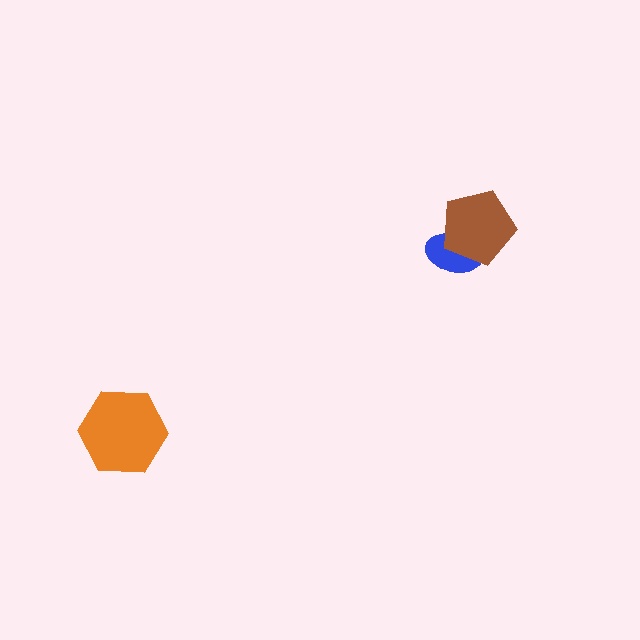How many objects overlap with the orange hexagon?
0 objects overlap with the orange hexagon.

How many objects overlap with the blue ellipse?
1 object overlaps with the blue ellipse.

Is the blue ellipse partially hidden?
Yes, it is partially covered by another shape.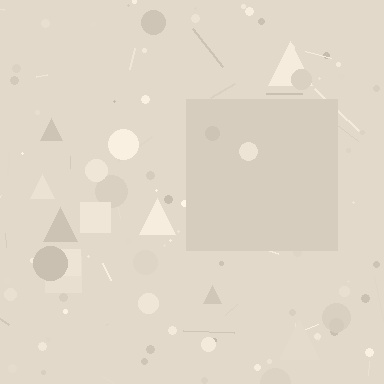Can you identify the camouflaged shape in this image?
The camouflaged shape is a square.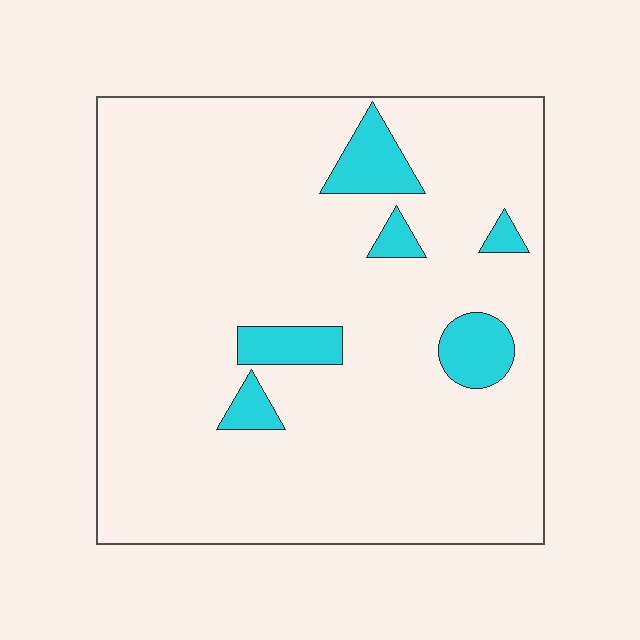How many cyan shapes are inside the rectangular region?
6.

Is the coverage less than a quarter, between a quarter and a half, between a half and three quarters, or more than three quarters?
Less than a quarter.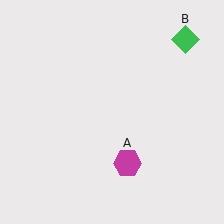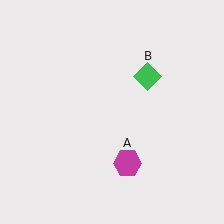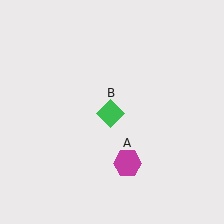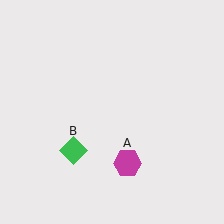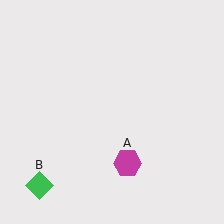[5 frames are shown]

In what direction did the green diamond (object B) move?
The green diamond (object B) moved down and to the left.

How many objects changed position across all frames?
1 object changed position: green diamond (object B).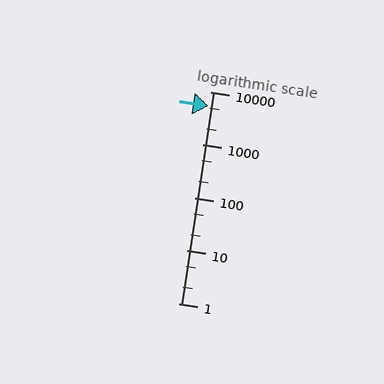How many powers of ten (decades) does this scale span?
The scale spans 4 decades, from 1 to 10000.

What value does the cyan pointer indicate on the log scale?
The pointer indicates approximately 5400.